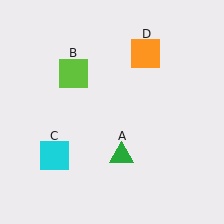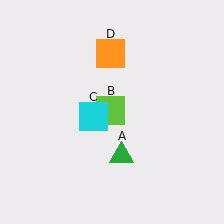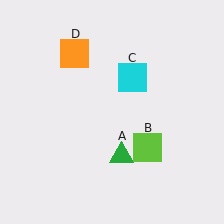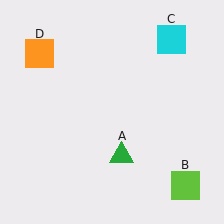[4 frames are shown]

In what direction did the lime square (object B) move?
The lime square (object B) moved down and to the right.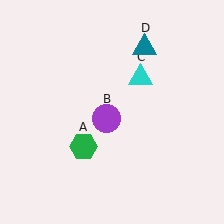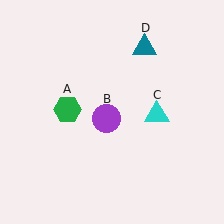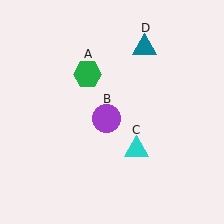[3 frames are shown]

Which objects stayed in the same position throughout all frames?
Purple circle (object B) and teal triangle (object D) remained stationary.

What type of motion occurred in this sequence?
The green hexagon (object A), cyan triangle (object C) rotated clockwise around the center of the scene.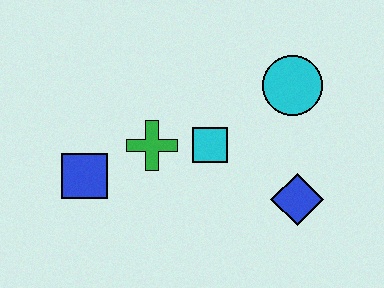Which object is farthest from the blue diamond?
The blue square is farthest from the blue diamond.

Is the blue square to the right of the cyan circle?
No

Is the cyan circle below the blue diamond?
No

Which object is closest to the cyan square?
The green cross is closest to the cyan square.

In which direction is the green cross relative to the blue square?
The green cross is to the right of the blue square.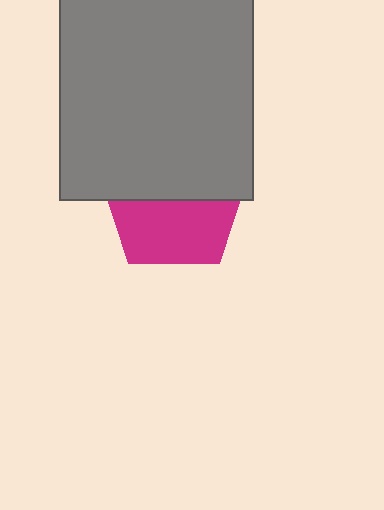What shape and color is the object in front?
The object in front is a gray rectangle.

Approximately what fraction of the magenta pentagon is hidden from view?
Roughly 52% of the magenta pentagon is hidden behind the gray rectangle.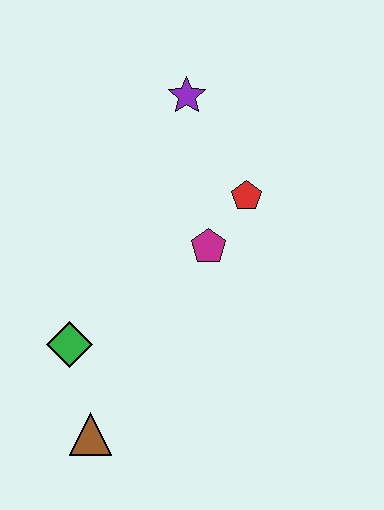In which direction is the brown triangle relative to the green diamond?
The brown triangle is below the green diamond.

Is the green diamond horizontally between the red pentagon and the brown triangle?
No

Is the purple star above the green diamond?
Yes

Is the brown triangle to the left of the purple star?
Yes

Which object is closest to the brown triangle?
The green diamond is closest to the brown triangle.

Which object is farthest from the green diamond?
The purple star is farthest from the green diamond.